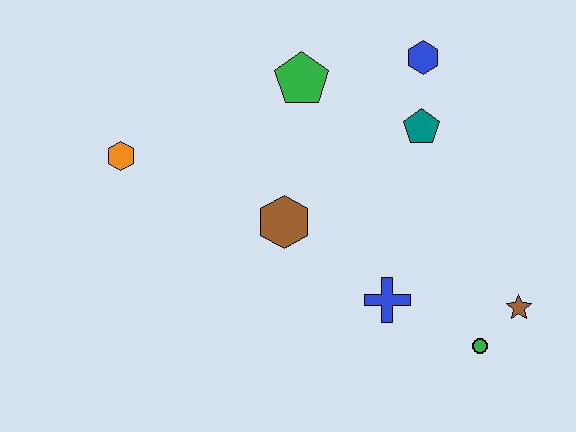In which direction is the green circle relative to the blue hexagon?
The green circle is below the blue hexagon.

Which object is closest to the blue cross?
The green circle is closest to the blue cross.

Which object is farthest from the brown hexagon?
The brown star is farthest from the brown hexagon.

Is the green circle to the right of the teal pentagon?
Yes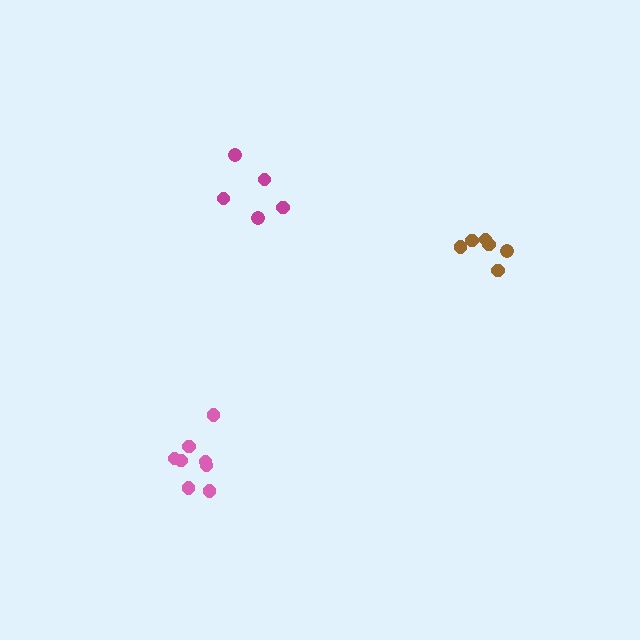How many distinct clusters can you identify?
There are 3 distinct clusters.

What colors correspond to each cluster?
The clusters are colored: pink, magenta, brown.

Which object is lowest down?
The pink cluster is bottommost.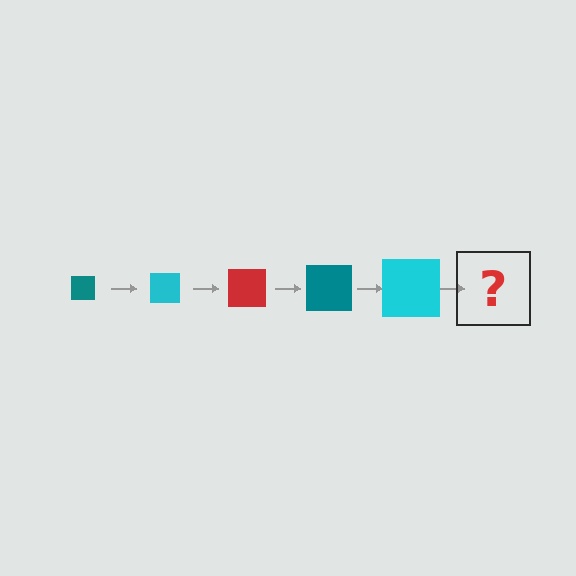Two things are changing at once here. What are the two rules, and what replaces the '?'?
The two rules are that the square grows larger each step and the color cycles through teal, cyan, and red. The '?' should be a red square, larger than the previous one.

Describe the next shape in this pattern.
It should be a red square, larger than the previous one.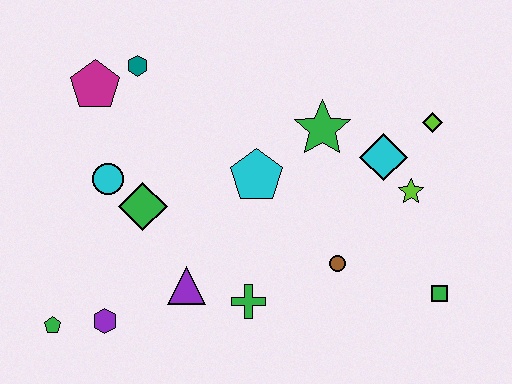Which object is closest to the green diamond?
The cyan circle is closest to the green diamond.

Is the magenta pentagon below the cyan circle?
No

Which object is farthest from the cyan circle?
The green square is farthest from the cyan circle.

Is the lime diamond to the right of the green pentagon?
Yes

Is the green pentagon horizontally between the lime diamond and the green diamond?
No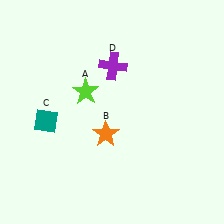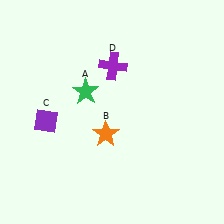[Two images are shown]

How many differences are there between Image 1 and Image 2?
There are 2 differences between the two images.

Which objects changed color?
A changed from lime to green. C changed from teal to purple.